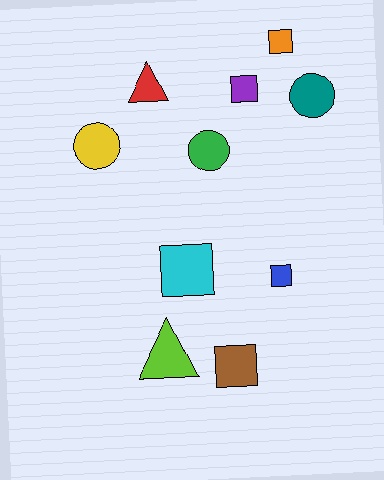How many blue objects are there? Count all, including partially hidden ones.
There is 1 blue object.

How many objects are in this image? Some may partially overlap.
There are 10 objects.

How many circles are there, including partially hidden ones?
There are 3 circles.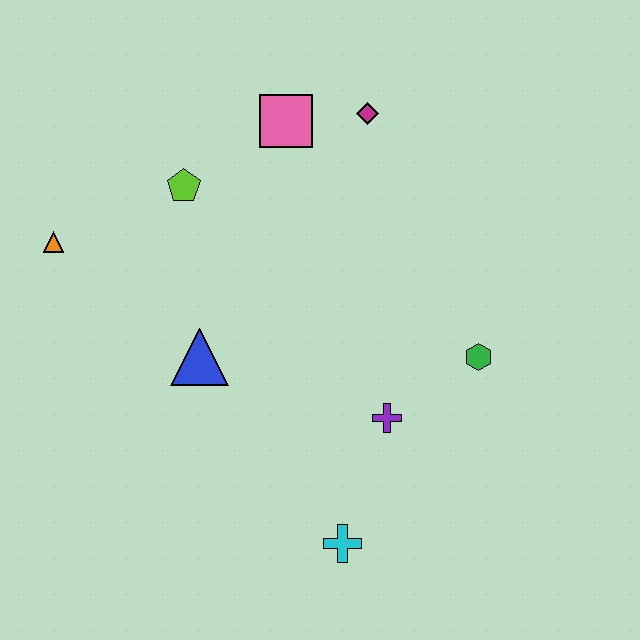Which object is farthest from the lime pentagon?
The cyan cross is farthest from the lime pentagon.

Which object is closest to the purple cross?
The green hexagon is closest to the purple cross.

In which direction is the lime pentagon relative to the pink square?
The lime pentagon is to the left of the pink square.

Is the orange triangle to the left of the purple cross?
Yes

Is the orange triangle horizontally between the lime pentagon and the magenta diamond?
No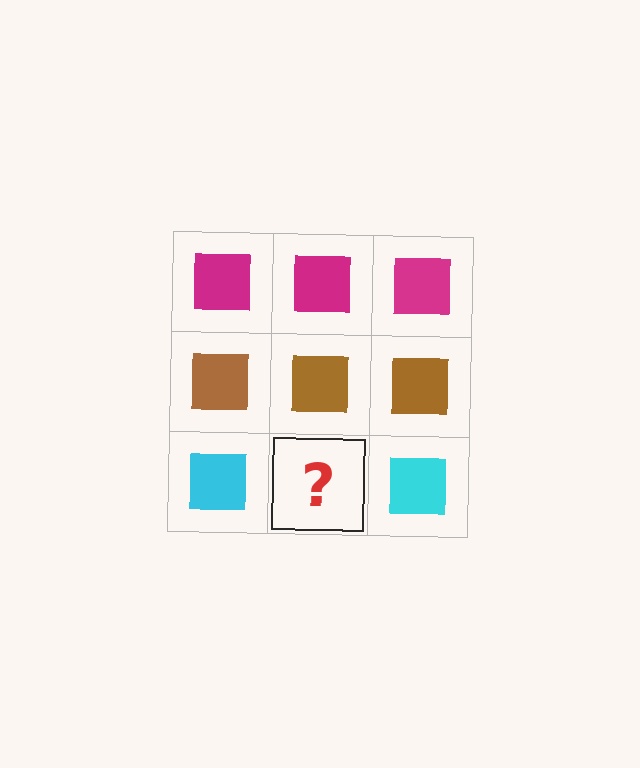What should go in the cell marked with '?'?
The missing cell should contain a cyan square.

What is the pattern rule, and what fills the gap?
The rule is that each row has a consistent color. The gap should be filled with a cyan square.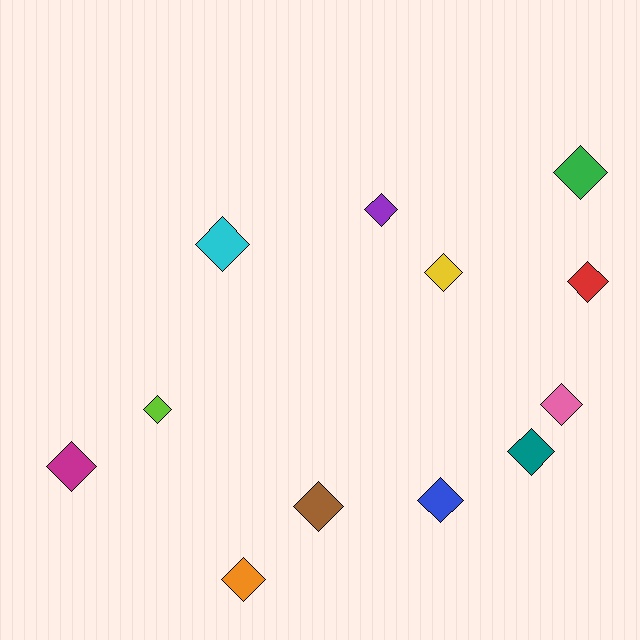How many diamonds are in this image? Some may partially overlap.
There are 12 diamonds.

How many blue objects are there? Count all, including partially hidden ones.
There is 1 blue object.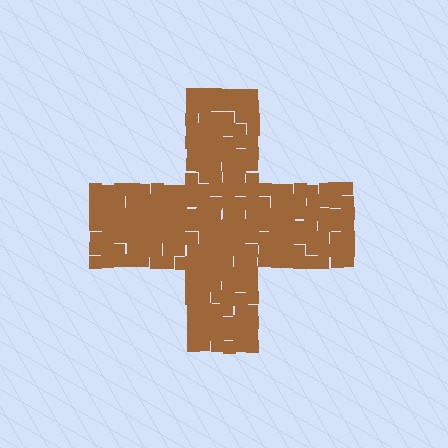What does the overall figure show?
The overall figure shows a cross.